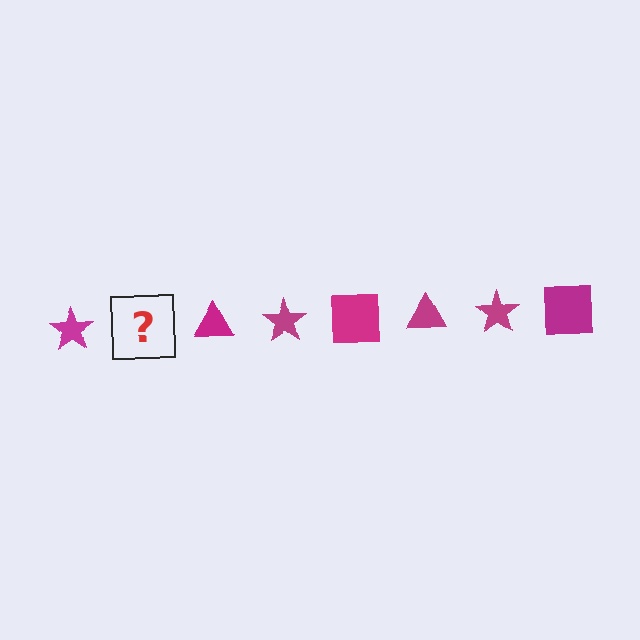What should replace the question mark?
The question mark should be replaced with a magenta square.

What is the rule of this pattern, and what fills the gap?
The rule is that the pattern cycles through star, square, triangle shapes in magenta. The gap should be filled with a magenta square.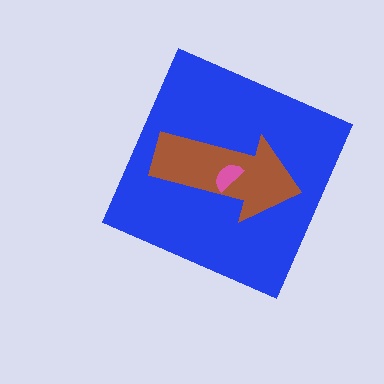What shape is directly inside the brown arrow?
The pink semicircle.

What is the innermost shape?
The pink semicircle.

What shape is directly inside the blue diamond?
The brown arrow.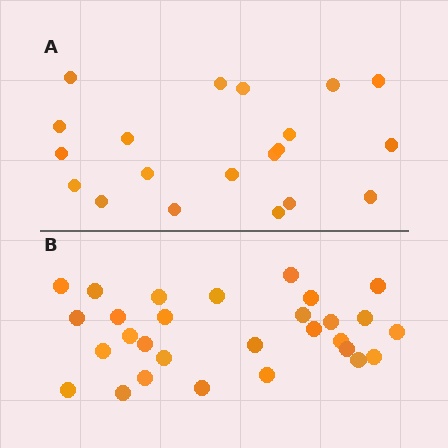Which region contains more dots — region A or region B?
Region B (the bottom region) has more dots.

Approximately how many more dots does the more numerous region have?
Region B has roughly 8 or so more dots than region A.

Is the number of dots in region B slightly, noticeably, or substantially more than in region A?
Region B has substantially more. The ratio is roughly 1.4 to 1.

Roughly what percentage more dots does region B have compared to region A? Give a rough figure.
About 45% more.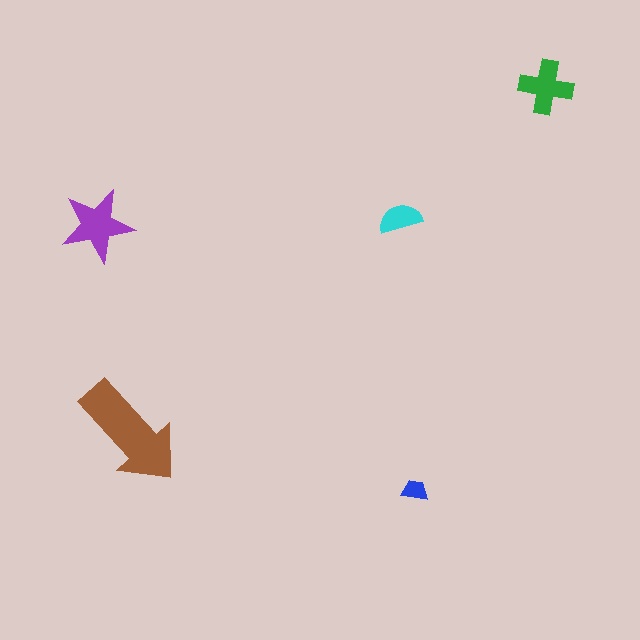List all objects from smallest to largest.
The blue trapezoid, the cyan semicircle, the green cross, the purple star, the brown arrow.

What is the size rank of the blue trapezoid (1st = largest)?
5th.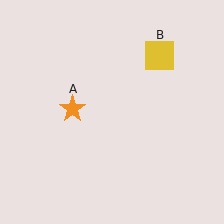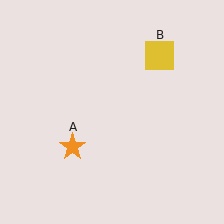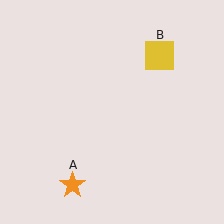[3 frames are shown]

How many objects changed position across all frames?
1 object changed position: orange star (object A).